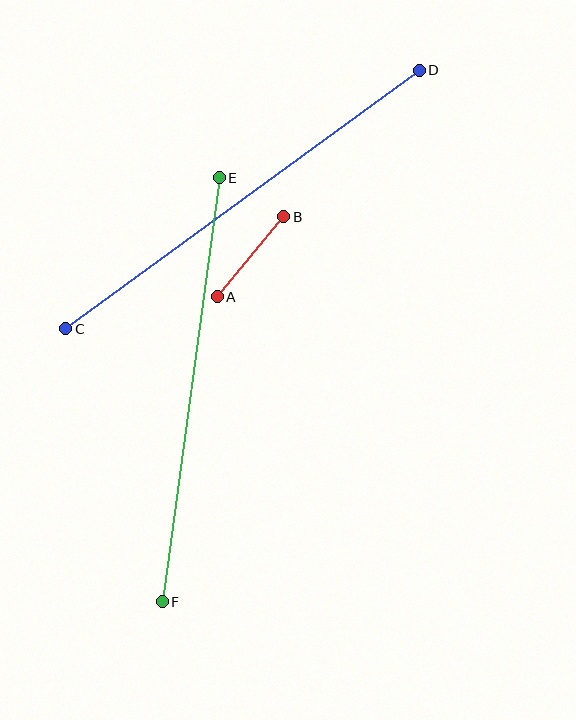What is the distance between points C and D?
The distance is approximately 438 pixels.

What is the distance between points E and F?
The distance is approximately 428 pixels.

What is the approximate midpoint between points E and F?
The midpoint is at approximately (191, 390) pixels.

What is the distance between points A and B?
The distance is approximately 104 pixels.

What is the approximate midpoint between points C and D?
The midpoint is at approximately (243, 200) pixels.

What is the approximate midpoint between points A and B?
The midpoint is at approximately (251, 257) pixels.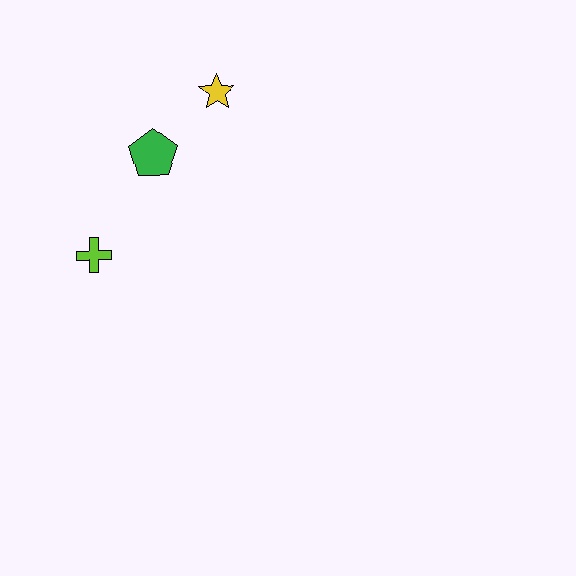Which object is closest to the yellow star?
The green pentagon is closest to the yellow star.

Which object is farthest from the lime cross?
The yellow star is farthest from the lime cross.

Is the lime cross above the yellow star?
No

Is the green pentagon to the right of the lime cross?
Yes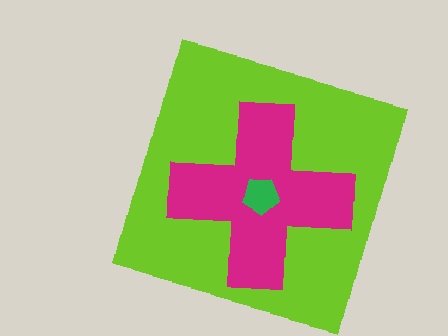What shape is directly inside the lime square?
The magenta cross.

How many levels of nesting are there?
3.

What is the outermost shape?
The lime square.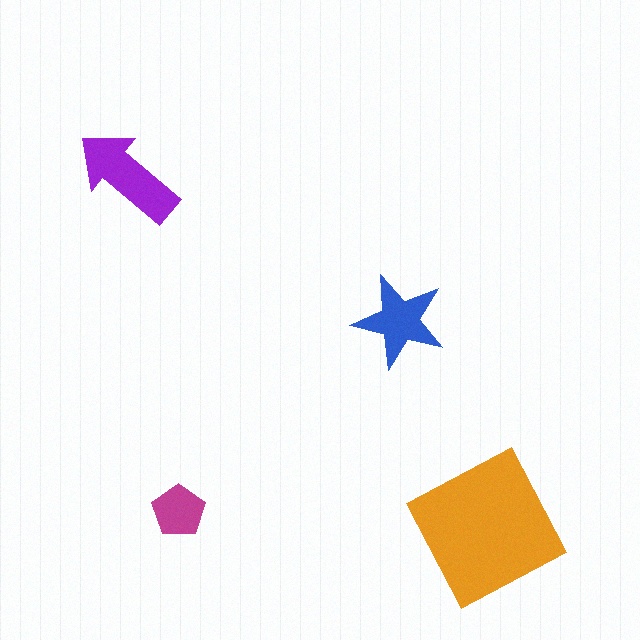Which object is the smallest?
The magenta pentagon.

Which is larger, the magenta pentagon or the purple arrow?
The purple arrow.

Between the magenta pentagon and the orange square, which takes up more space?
The orange square.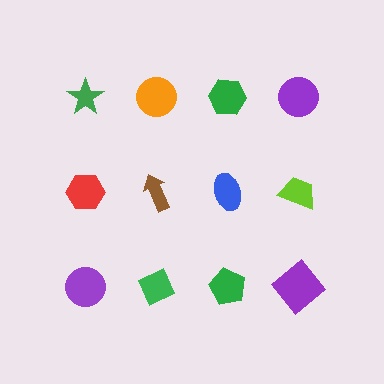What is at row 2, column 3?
A blue ellipse.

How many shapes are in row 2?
4 shapes.